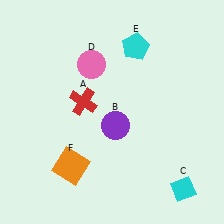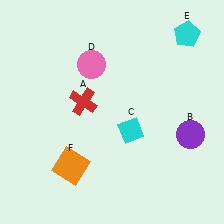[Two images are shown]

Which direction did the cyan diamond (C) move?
The cyan diamond (C) moved up.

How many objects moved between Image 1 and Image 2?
3 objects moved between the two images.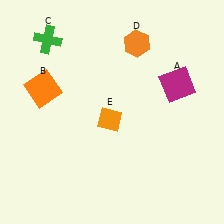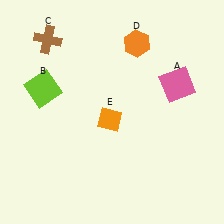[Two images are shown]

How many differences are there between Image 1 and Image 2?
There are 3 differences between the two images.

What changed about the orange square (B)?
In Image 1, B is orange. In Image 2, it changed to lime.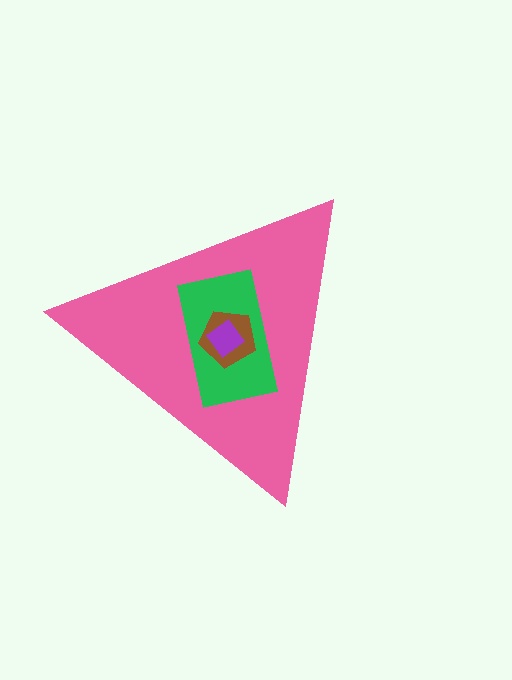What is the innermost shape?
The purple diamond.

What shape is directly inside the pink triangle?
The green rectangle.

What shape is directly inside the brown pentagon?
The purple diamond.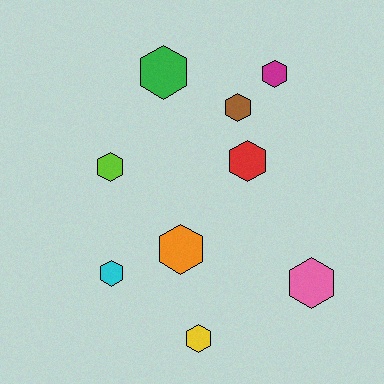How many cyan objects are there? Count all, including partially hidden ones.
There is 1 cyan object.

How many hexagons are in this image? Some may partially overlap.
There are 9 hexagons.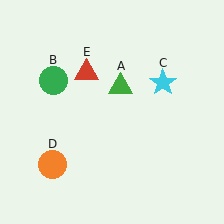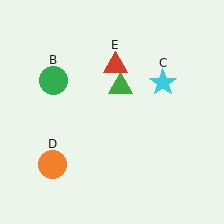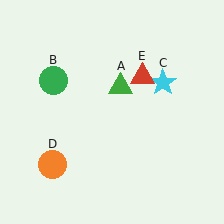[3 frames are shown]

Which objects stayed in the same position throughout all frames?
Green triangle (object A) and green circle (object B) and cyan star (object C) and orange circle (object D) remained stationary.